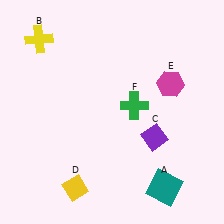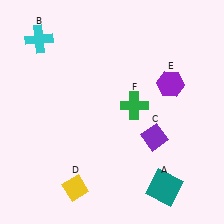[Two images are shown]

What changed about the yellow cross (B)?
In Image 1, B is yellow. In Image 2, it changed to cyan.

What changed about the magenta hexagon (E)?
In Image 1, E is magenta. In Image 2, it changed to purple.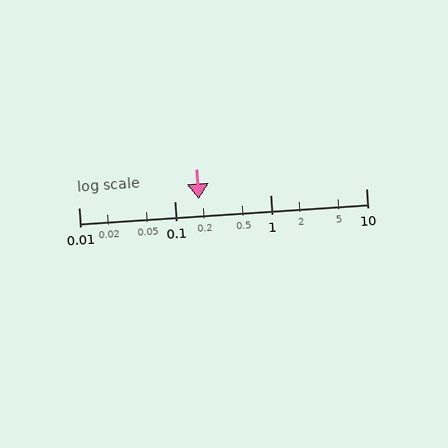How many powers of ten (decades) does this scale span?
The scale spans 3 decades, from 0.01 to 10.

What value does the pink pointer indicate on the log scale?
The pointer indicates approximately 0.18.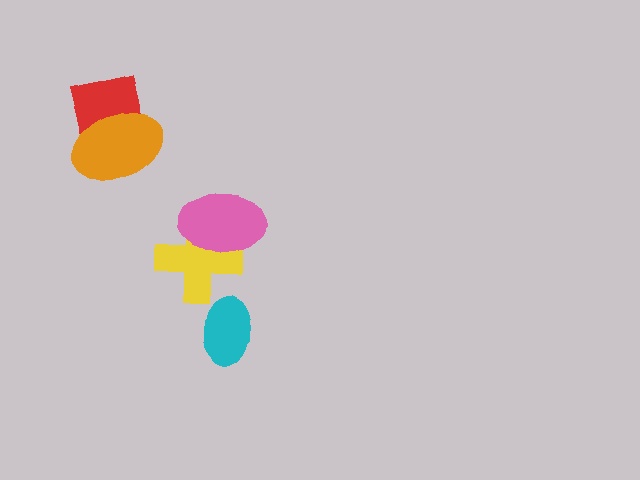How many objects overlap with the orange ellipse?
1 object overlaps with the orange ellipse.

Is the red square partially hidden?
Yes, it is partially covered by another shape.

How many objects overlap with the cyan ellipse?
0 objects overlap with the cyan ellipse.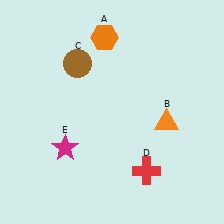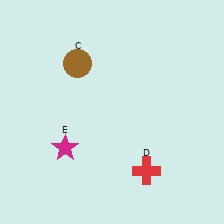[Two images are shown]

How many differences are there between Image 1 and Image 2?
There are 2 differences between the two images.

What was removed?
The orange hexagon (A), the orange triangle (B) were removed in Image 2.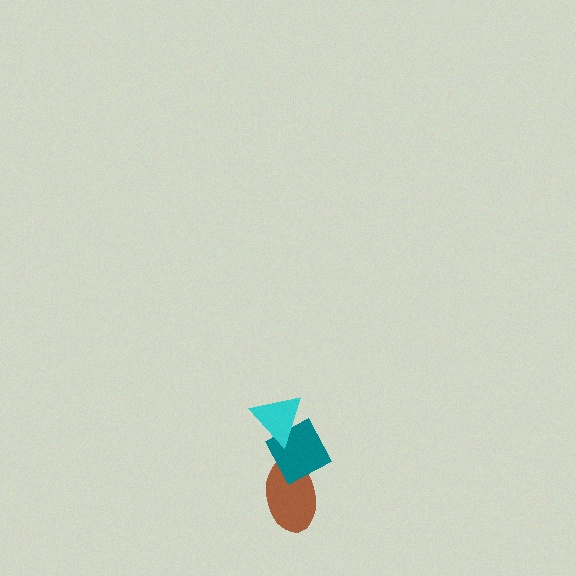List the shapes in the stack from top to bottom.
From top to bottom: the cyan triangle, the teal diamond, the brown ellipse.